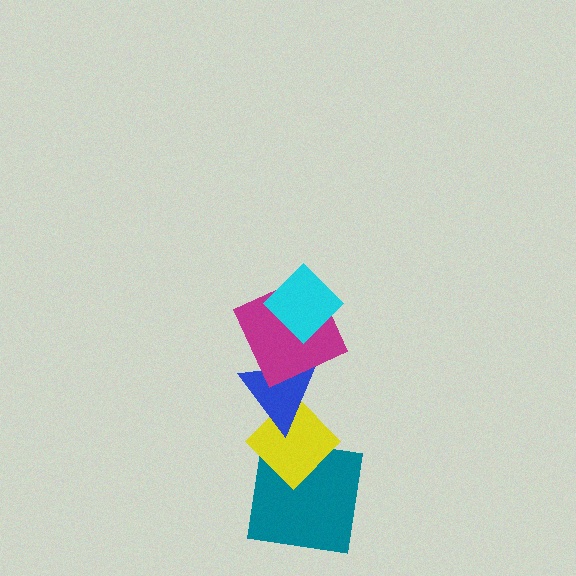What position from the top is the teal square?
The teal square is 5th from the top.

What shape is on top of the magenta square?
The cyan diamond is on top of the magenta square.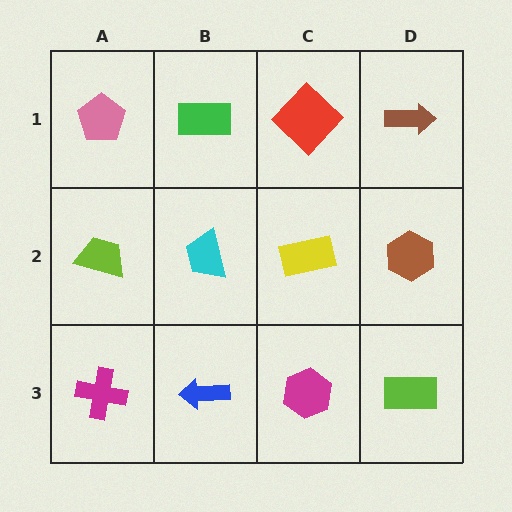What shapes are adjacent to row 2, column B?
A green rectangle (row 1, column B), a blue arrow (row 3, column B), a lime trapezoid (row 2, column A), a yellow rectangle (row 2, column C).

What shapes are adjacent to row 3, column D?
A brown hexagon (row 2, column D), a magenta hexagon (row 3, column C).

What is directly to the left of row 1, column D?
A red diamond.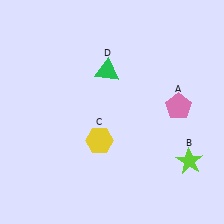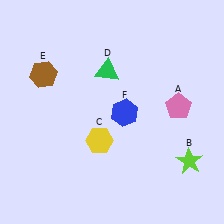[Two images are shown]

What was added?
A brown hexagon (E), a blue hexagon (F) were added in Image 2.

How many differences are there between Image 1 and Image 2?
There are 2 differences between the two images.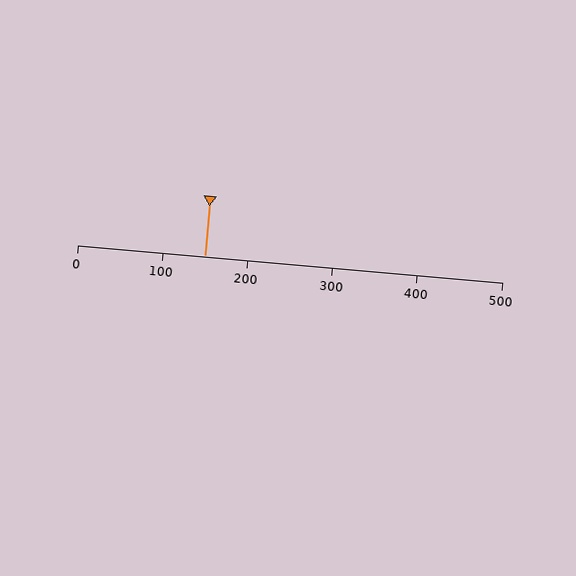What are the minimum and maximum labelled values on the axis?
The axis runs from 0 to 500.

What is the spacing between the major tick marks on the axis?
The major ticks are spaced 100 apart.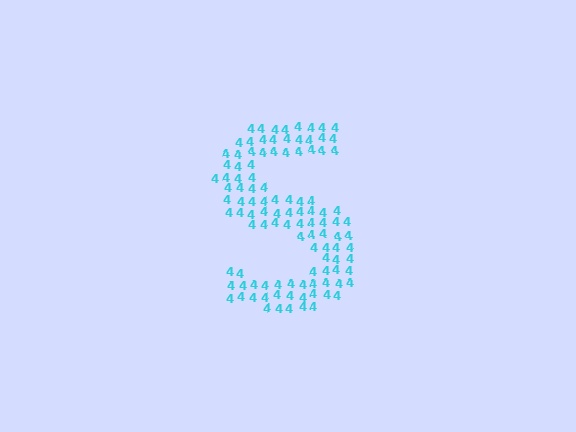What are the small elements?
The small elements are digit 4's.